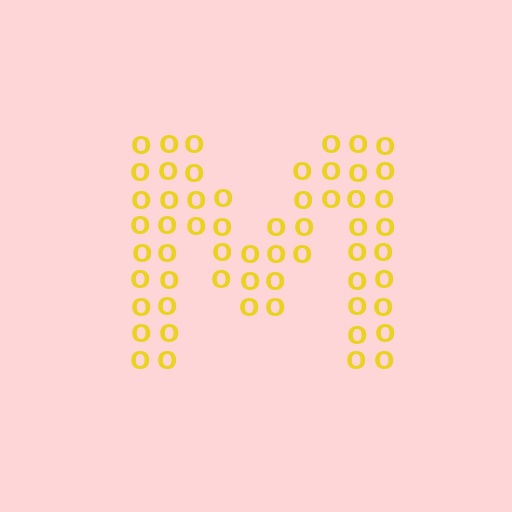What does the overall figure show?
The overall figure shows the letter M.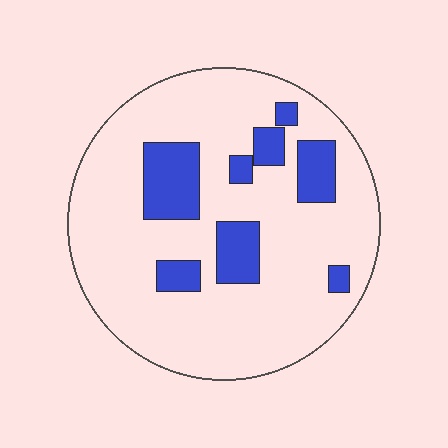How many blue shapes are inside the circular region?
8.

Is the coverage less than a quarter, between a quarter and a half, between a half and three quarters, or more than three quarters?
Less than a quarter.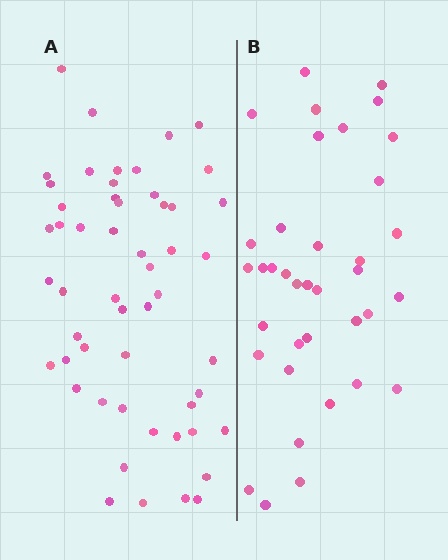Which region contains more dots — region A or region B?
Region A (the left region) has more dots.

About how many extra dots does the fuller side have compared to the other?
Region A has approximately 15 more dots than region B.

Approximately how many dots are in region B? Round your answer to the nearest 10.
About 40 dots. (The exact count is 37, which rounds to 40.)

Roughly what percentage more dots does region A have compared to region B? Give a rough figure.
About 45% more.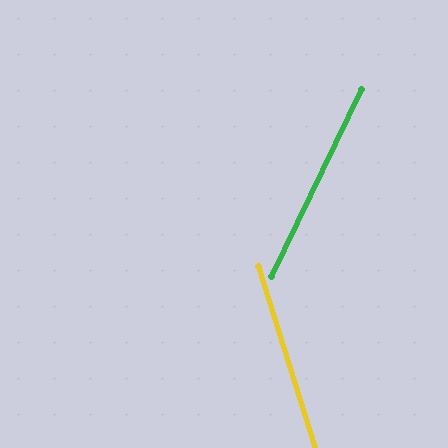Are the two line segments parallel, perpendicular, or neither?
Neither parallel nor perpendicular — they differ by about 43°.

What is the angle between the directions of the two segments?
Approximately 43 degrees.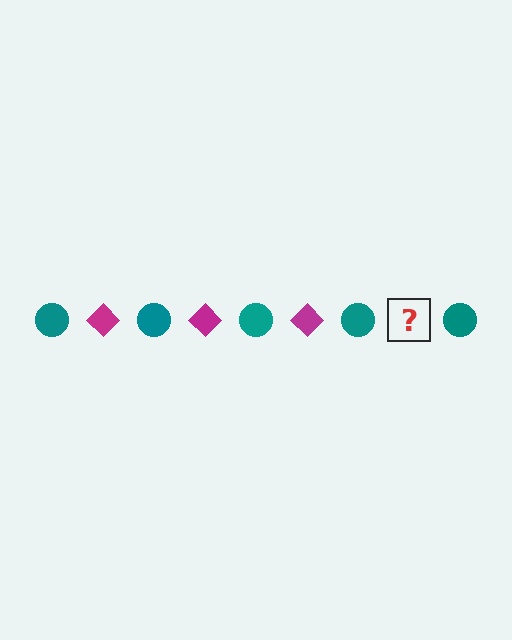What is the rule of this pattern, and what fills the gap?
The rule is that the pattern alternates between teal circle and magenta diamond. The gap should be filled with a magenta diamond.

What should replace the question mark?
The question mark should be replaced with a magenta diamond.